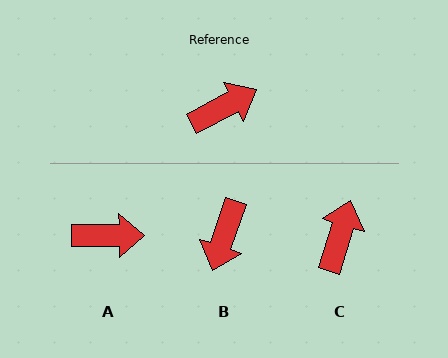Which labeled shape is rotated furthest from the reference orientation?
B, about 136 degrees away.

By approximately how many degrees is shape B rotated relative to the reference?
Approximately 136 degrees clockwise.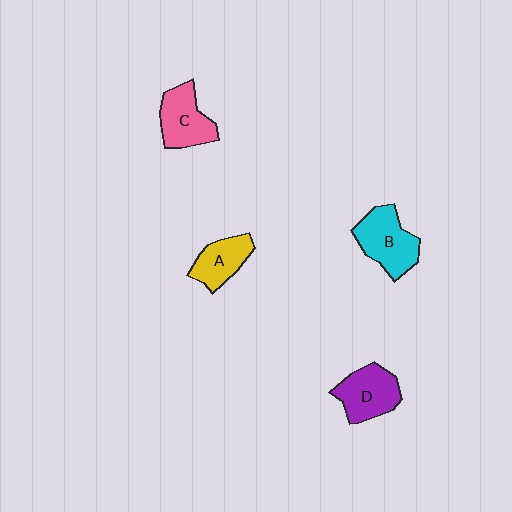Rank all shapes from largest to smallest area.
From largest to smallest: B (cyan), D (purple), C (pink), A (yellow).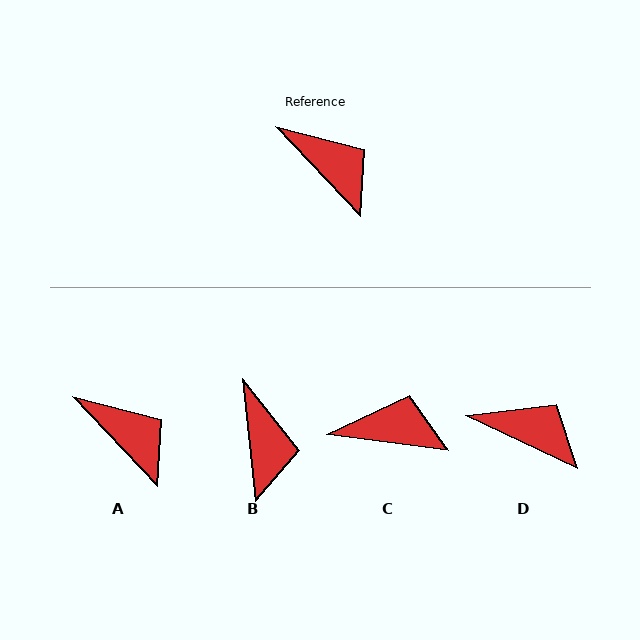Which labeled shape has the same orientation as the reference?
A.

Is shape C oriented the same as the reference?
No, it is off by about 39 degrees.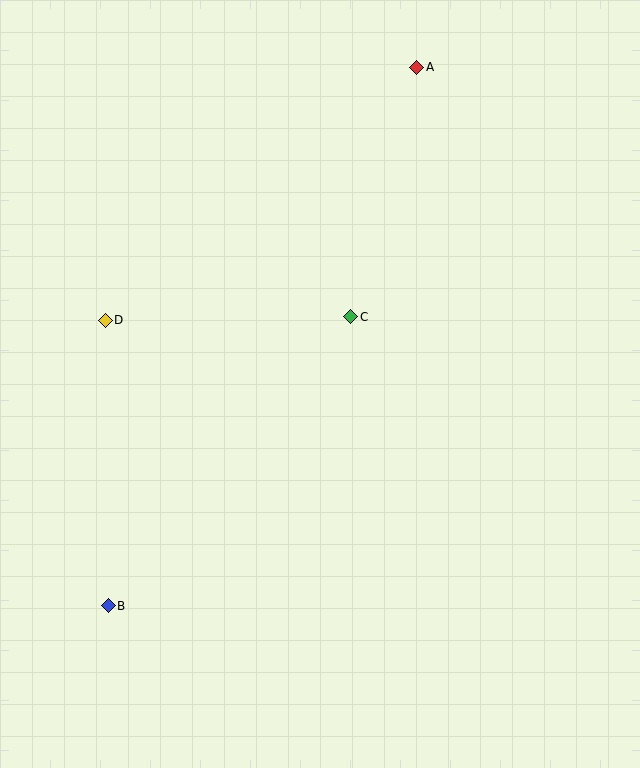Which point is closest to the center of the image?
Point C at (351, 317) is closest to the center.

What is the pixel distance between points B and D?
The distance between B and D is 285 pixels.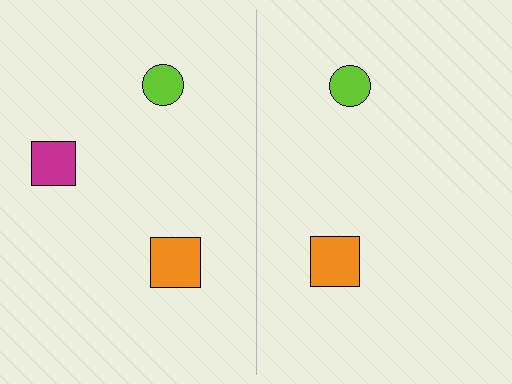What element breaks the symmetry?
A magenta square is missing from the right side.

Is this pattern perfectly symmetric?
No, the pattern is not perfectly symmetric. A magenta square is missing from the right side.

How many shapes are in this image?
There are 5 shapes in this image.